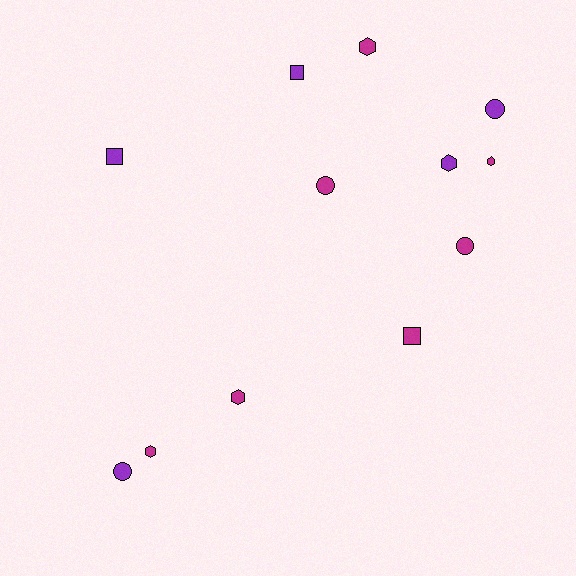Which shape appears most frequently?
Hexagon, with 5 objects.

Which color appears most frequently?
Magenta, with 7 objects.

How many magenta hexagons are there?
There are 4 magenta hexagons.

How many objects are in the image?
There are 12 objects.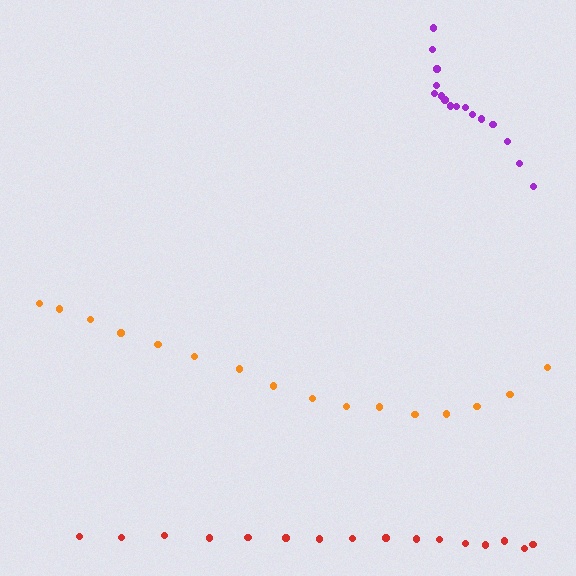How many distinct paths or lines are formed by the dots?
There are 3 distinct paths.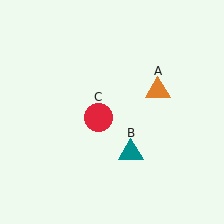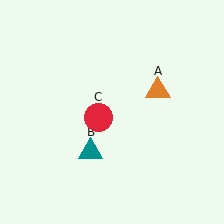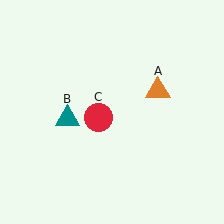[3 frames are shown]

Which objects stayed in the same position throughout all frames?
Orange triangle (object A) and red circle (object C) remained stationary.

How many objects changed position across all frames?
1 object changed position: teal triangle (object B).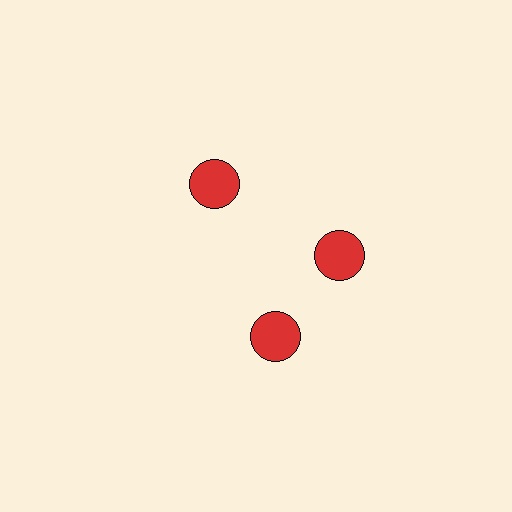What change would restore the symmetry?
The symmetry would be restored by rotating it back into even spacing with its neighbors so that all 3 circles sit at equal angles and equal distance from the center.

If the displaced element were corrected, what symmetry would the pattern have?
It would have 3-fold rotational symmetry — the pattern would map onto itself every 120 degrees.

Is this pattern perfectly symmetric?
No. The 3 red circles are arranged in a ring, but one element near the 7 o'clock position is rotated out of alignment along the ring, breaking the 3-fold rotational symmetry.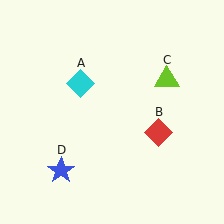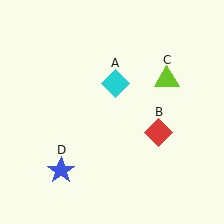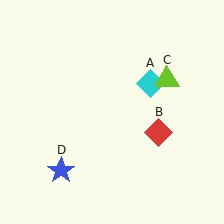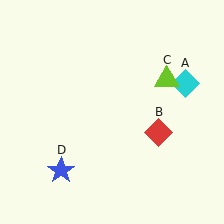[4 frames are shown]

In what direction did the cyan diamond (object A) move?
The cyan diamond (object A) moved right.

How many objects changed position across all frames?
1 object changed position: cyan diamond (object A).